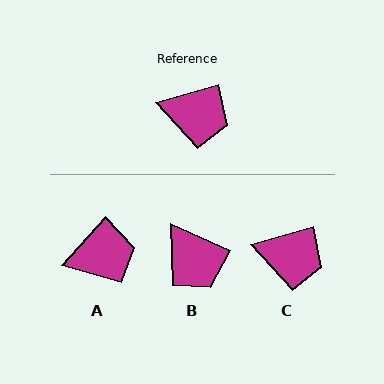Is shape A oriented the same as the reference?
No, it is off by about 32 degrees.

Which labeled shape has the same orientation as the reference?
C.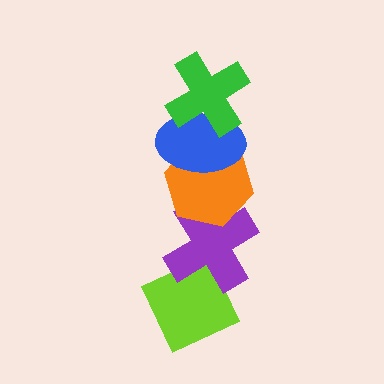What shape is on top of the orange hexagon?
The blue ellipse is on top of the orange hexagon.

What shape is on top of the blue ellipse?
The green cross is on top of the blue ellipse.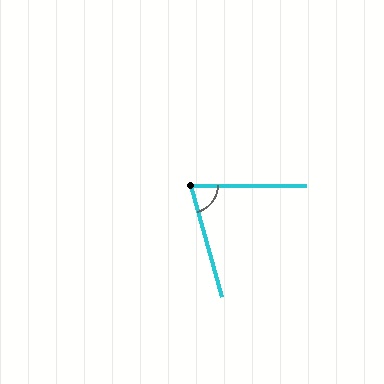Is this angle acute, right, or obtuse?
It is acute.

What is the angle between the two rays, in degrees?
Approximately 74 degrees.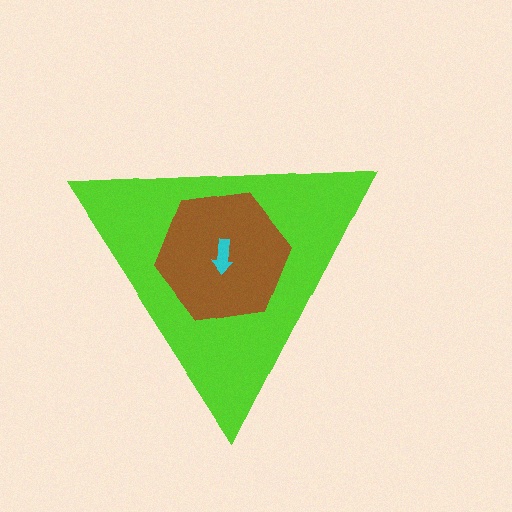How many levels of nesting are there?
3.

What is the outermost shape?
The lime triangle.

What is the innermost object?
The cyan arrow.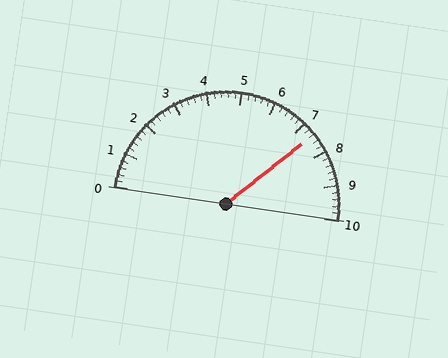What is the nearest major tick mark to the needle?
The nearest major tick mark is 7.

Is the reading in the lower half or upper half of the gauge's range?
The reading is in the upper half of the range (0 to 10).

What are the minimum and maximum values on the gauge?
The gauge ranges from 0 to 10.